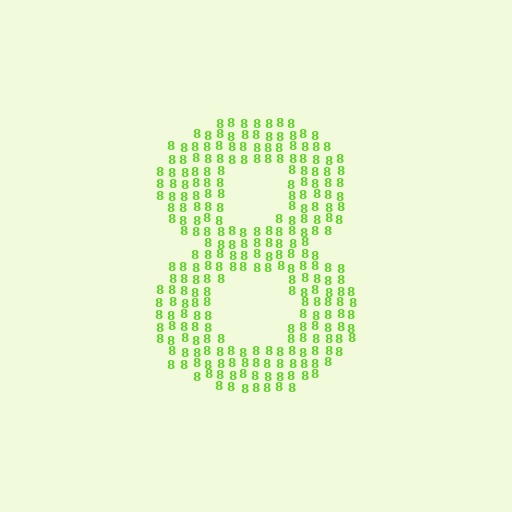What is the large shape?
The large shape is the digit 8.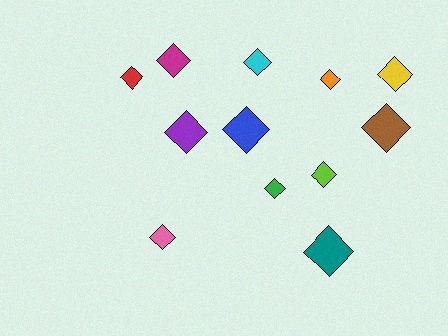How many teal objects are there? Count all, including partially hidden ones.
There is 1 teal object.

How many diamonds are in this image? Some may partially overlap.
There are 12 diamonds.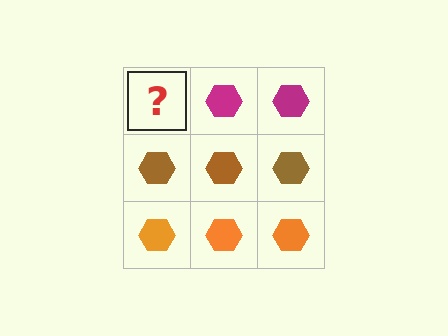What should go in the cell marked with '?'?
The missing cell should contain a magenta hexagon.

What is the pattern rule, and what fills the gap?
The rule is that each row has a consistent color. The gap should be filled with a magenta hexagon.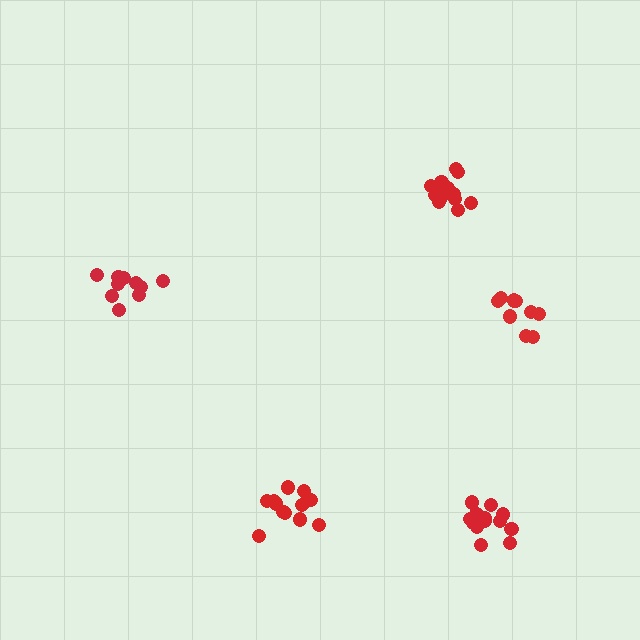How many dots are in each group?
Group 1: 10 dots, Group 2: 13 dots, Group 3: 15 dots, Group 4: 13 dots, Group 5: 9 dots (60 total).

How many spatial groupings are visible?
There are 5 spatial groupings.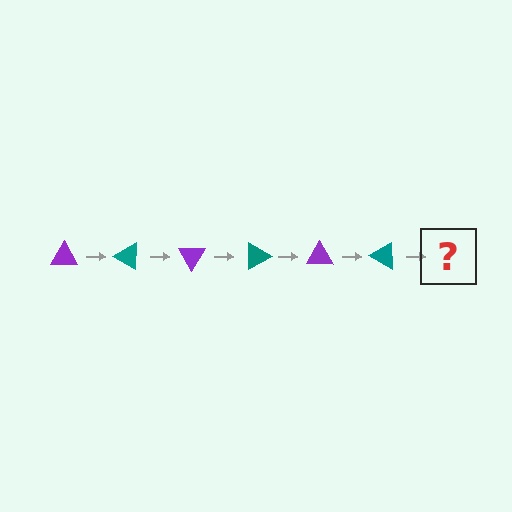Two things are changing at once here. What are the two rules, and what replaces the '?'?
The two rules are that it rotates 30 degrees each step and the color cycles through purple and teal. The '?' should be a purple triangle, rotated 180 degrees from the start.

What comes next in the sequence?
The next element should be a purple triangle, rotated 180 degrees from the start.